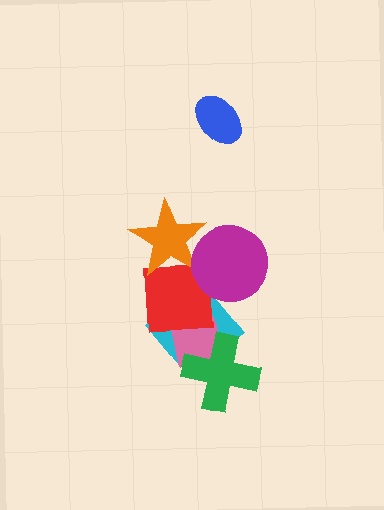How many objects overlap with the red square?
4 objects overlap with the red square.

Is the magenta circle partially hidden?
No, no other shape covers it.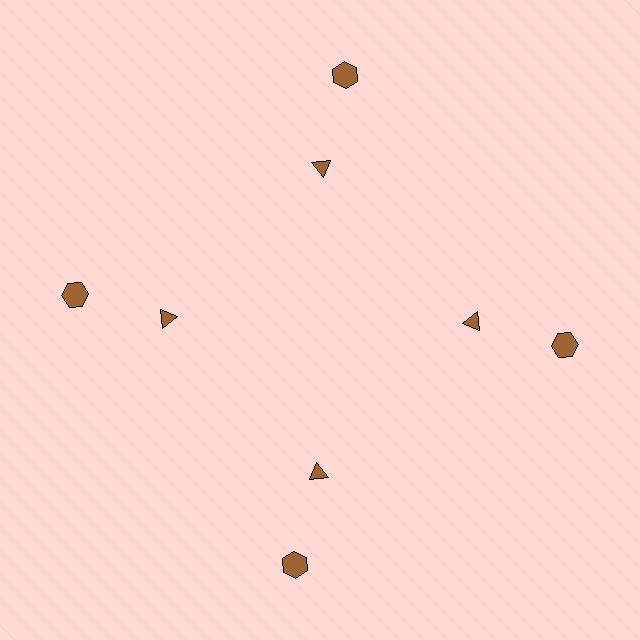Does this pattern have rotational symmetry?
Yes, this pattern has 4-fold rotational symmetry. It looks the same after rotating 90 degrees around the center.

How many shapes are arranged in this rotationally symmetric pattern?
There are 8 shapes, arranged in 4 groups of 2.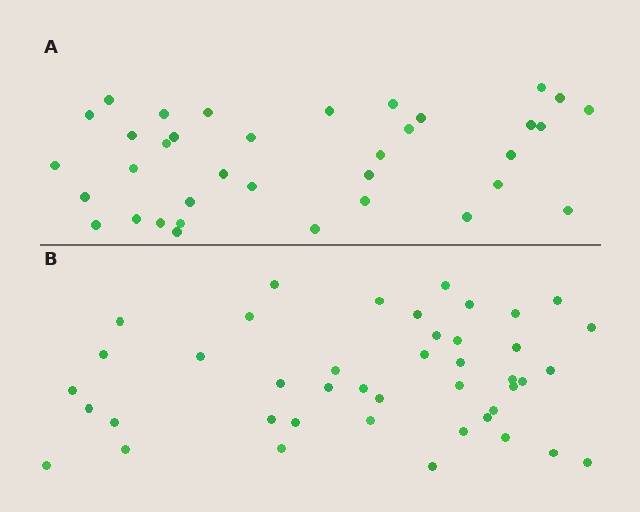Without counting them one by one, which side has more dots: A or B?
Region B (the bottom region) has more dots.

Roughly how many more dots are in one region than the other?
Region B has roughly 8 or so more dots than region A.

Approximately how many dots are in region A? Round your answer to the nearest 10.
About 40 dots. (The exact count is 36, which rounds to 40.)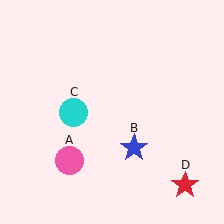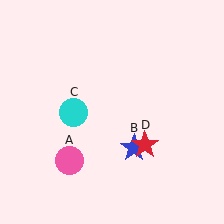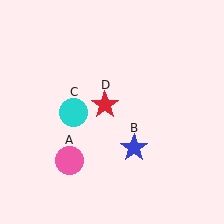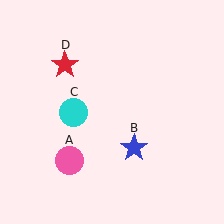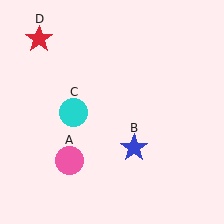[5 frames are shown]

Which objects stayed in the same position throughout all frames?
Pink circle (object A) and blue star (object B) and cyan circle (object C) remained stationary.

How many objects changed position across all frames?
1 object changed position: red star (object D).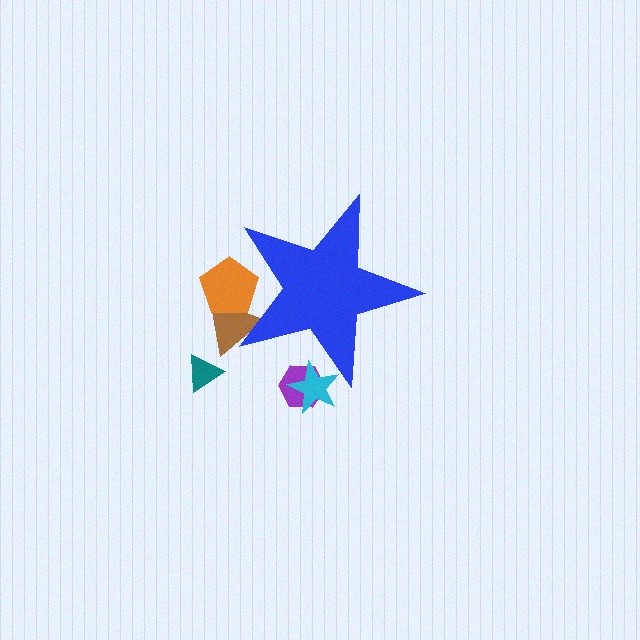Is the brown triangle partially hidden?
Yes, the brown triangle is partially hidden behind the blue star.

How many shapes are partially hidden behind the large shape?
4 shapes are partially hidden.